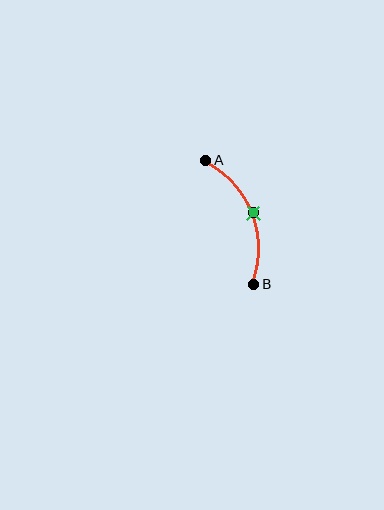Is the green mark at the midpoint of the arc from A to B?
Yes. The green mark lies on the arc at equal arc-length from both A and B — it is the arc midpoint.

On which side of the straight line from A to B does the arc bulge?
The arc bulges to the right of the straight line connecting A and B.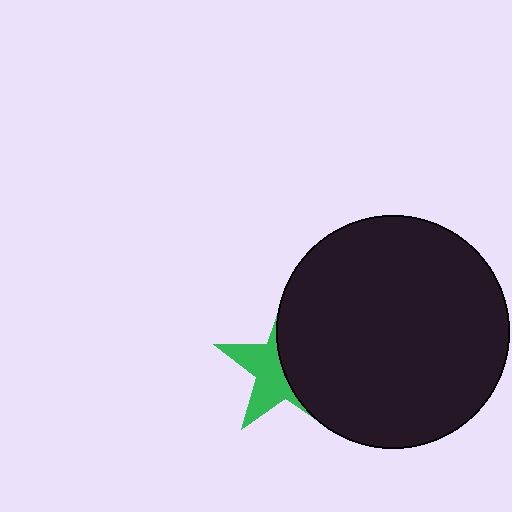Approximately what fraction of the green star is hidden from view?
Roughly 55% of the green star is hidden behind the black circle.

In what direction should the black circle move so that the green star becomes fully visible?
The black circle should move right. That is the shortest direction to clear the overlap and leave the green star fully visible.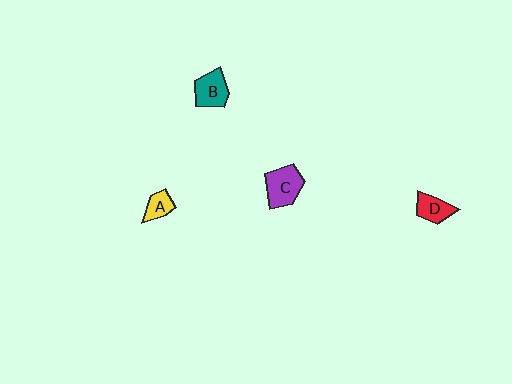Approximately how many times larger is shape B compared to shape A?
Approximately 1.6 times.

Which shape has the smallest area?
Shape A (yellow).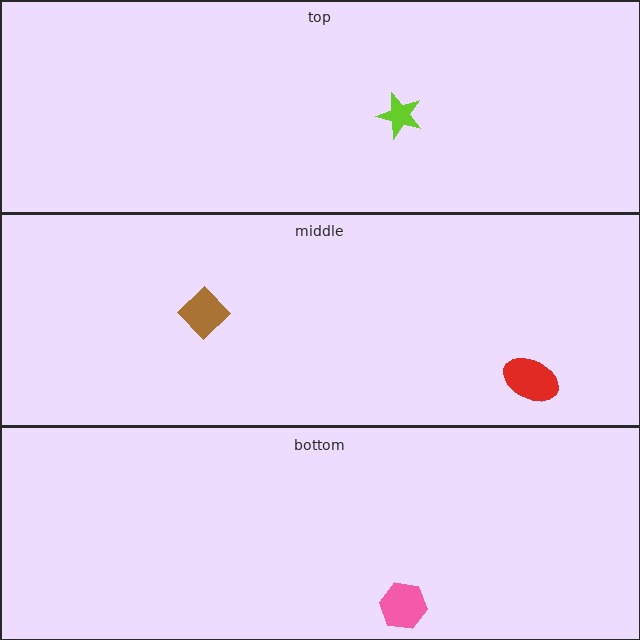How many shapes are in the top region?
1.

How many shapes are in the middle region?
2.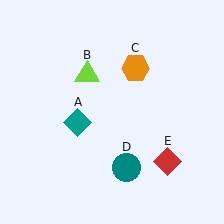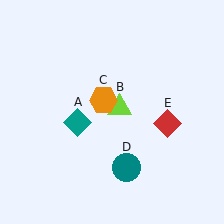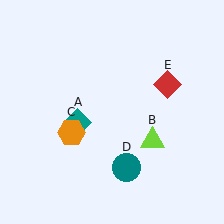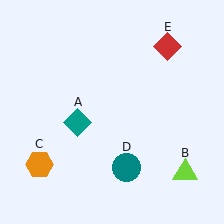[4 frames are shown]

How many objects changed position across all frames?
3 objects changed position: lime triangle (object B), orange hexagon (object C), red diamond (object E).